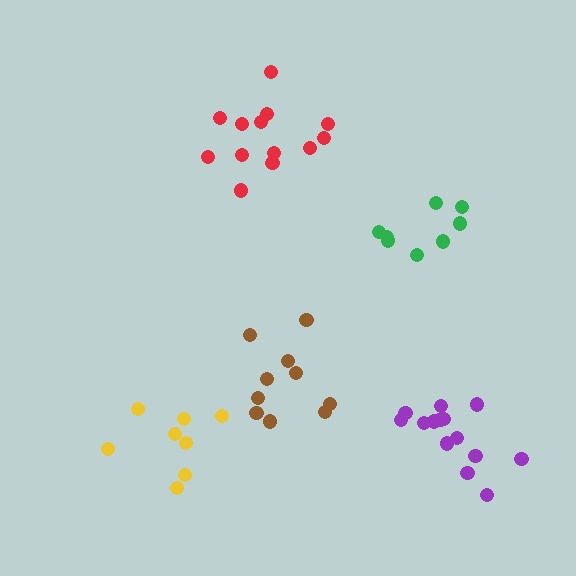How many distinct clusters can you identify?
There are 5 distinct clusters.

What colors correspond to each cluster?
The clusters are colored: red, purple, brown, yellow, green.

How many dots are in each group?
Group 1: 13 dots, Group 2: 14 dots, Group 3: 10 dots, Group 4: 8 dots, Group 5: 8 dots (53 total).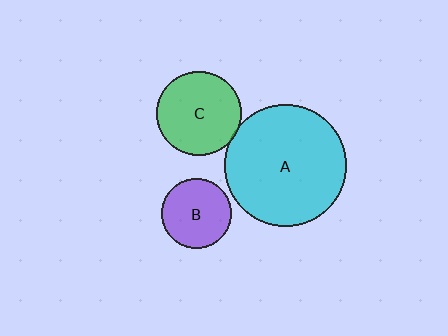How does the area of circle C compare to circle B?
Approximately 1.5 times.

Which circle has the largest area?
Circle A (cyan).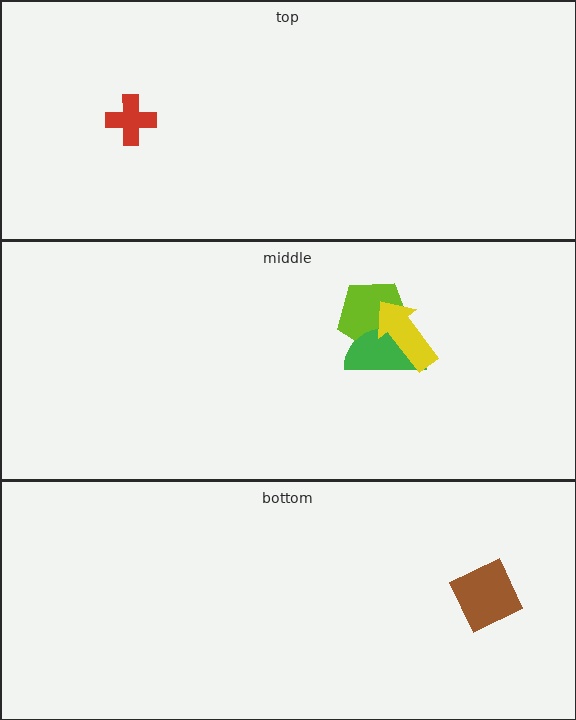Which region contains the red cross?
The top region.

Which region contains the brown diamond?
The bottom region.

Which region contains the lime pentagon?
The middle region.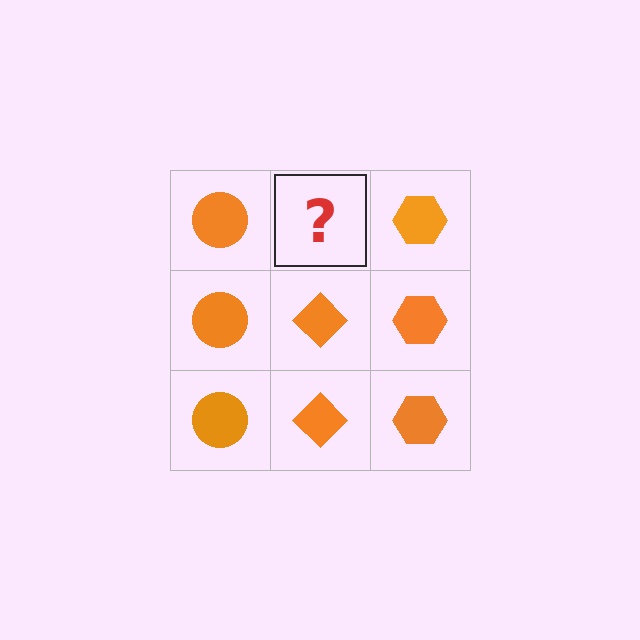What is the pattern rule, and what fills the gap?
The rule is that each column has a consistent shape. The gap should be filled with an orange diamond.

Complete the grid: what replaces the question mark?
The question mark should be replaced with an orange diamond.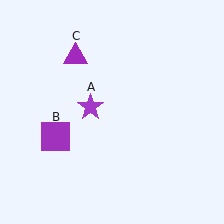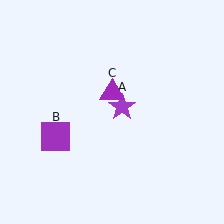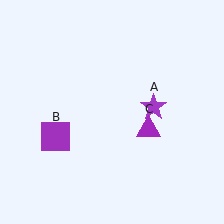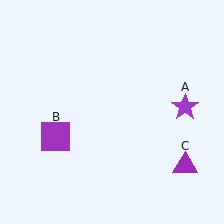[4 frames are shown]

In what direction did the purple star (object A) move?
The purple star (object A) moved right.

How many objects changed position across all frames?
2 objects changed position: purple star (object A), purple triangle (object C).